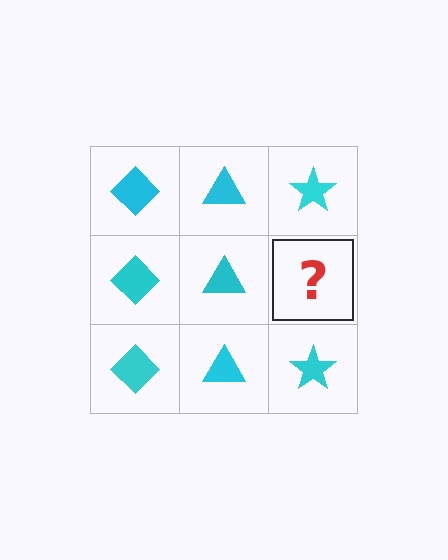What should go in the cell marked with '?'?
The missing cell should contain a cyan star.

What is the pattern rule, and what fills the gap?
The rule is that each column has a consistent shape. The gap should be filled with a cyan star.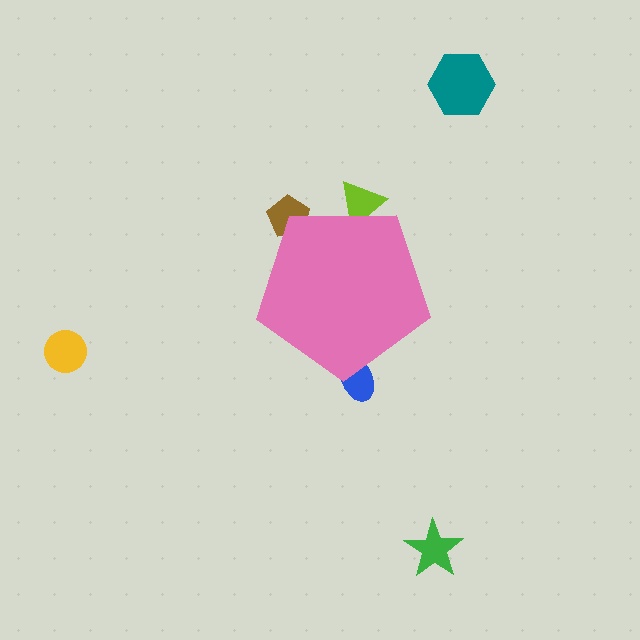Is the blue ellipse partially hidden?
Yes, the blue ellipse is partially hidden behind the pink pentagon.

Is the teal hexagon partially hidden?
No, the teal hexagon is fully visible.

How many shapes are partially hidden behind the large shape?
3 shapes are partially hidden.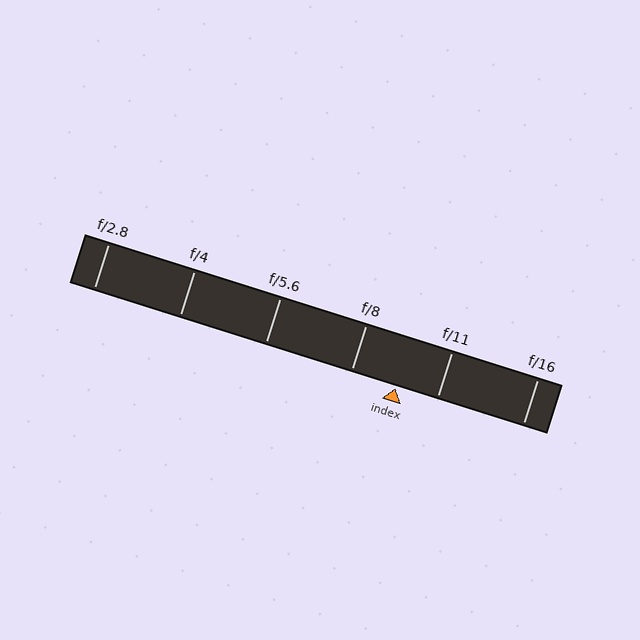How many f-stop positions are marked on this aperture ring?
There are 6 f-stop positions marked.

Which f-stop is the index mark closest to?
The index mark is closest to f/11.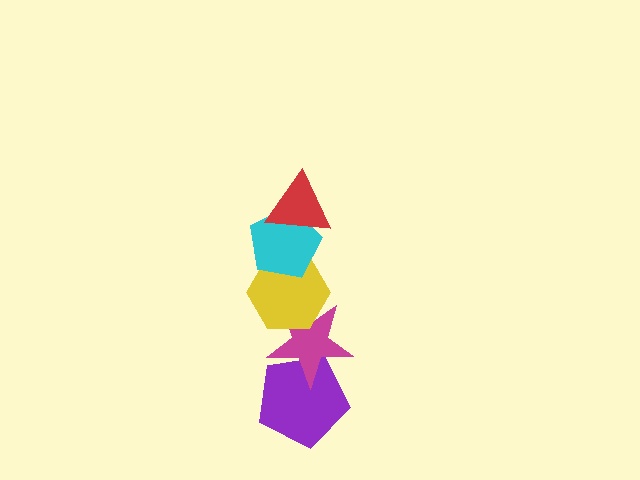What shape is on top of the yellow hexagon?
The cyan pentagon is on top of the yellow hexagon.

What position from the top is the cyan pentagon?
The cyan pentagon is 2nd from the top.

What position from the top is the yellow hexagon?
The yellow hexagon is 3rd from the top.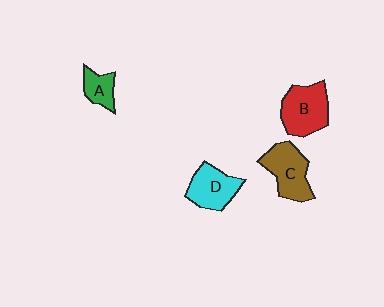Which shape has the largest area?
Shape B (red).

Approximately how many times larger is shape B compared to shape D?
Approximately 1.2 times.